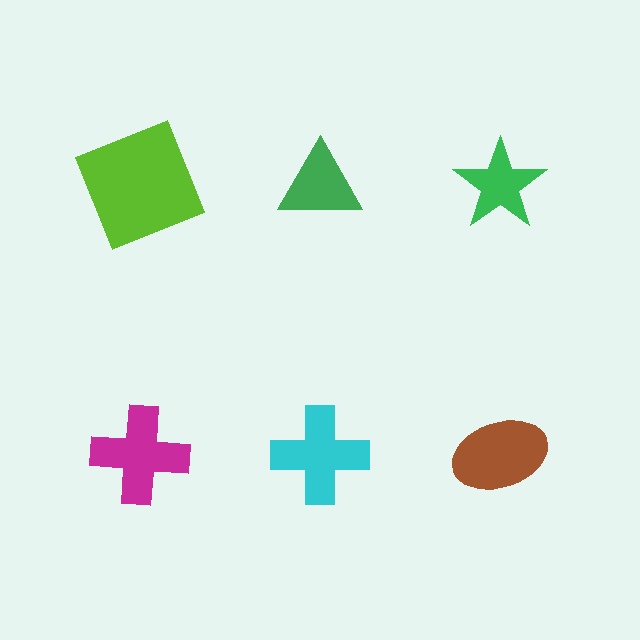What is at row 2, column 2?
A cyan cross.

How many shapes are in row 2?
3 shapes.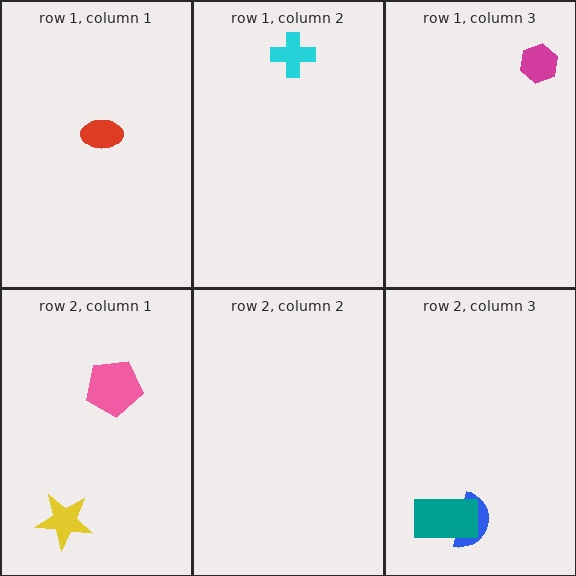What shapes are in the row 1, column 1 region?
The red ellipse.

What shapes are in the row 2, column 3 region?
The blue semicircle, the teal rectangle.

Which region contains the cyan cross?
The row 1, column 2 region.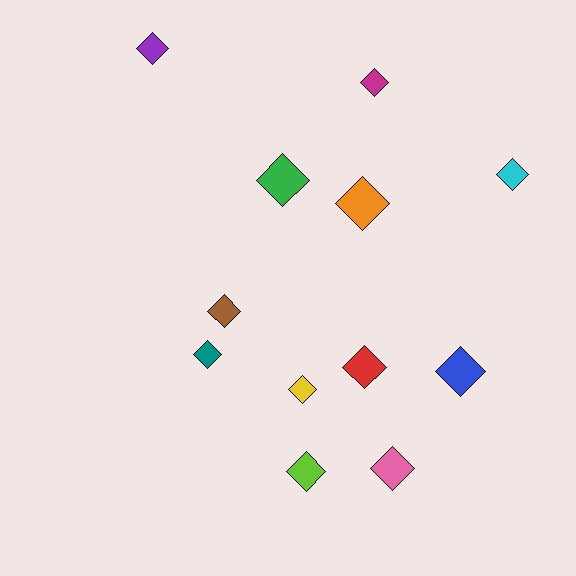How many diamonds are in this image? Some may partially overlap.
There are 12 diamonds.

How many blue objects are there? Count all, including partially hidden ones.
There is 1 blue object.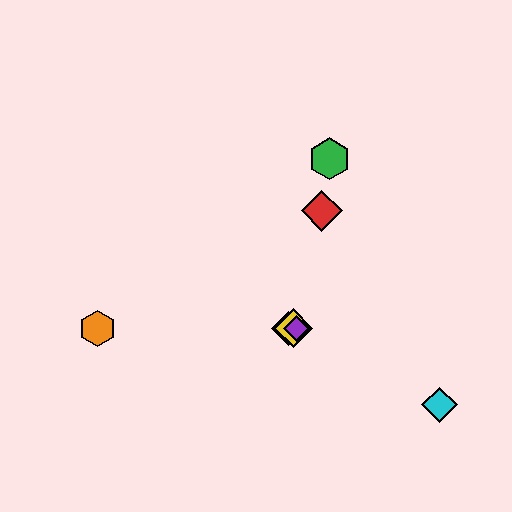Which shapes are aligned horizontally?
The blue diamond, the yellow diamond, the purple diamond, the orange hexagon are aligned horizontally.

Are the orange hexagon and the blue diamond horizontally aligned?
Yes, both are at y≈328.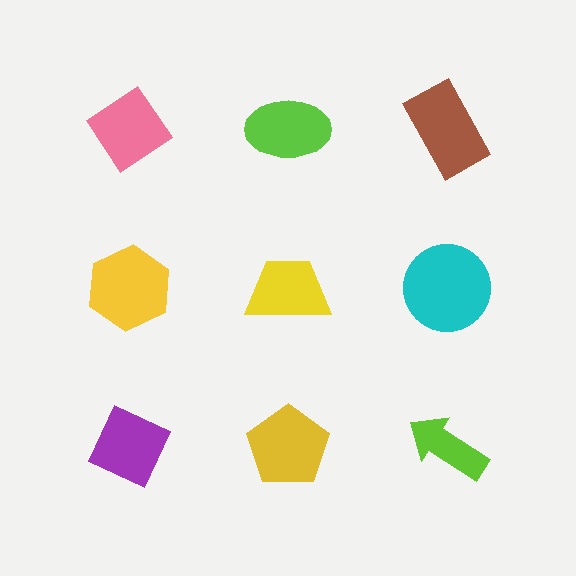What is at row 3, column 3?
A lime arrow.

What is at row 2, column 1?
A yellow hexagon.